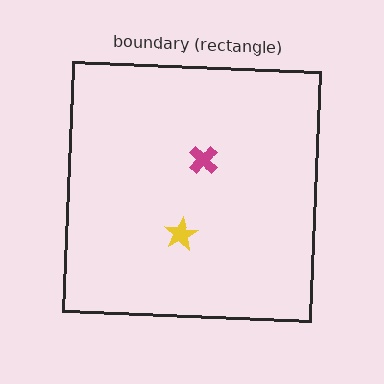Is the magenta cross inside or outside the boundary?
Inside.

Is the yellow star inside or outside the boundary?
Inside.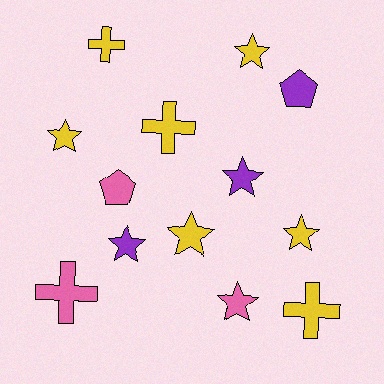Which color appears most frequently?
Yellow, with 7 objects.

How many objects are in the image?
There are 13 objects.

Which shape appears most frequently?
Star, with 7 objects.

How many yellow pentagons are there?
There are no yellow pentagons.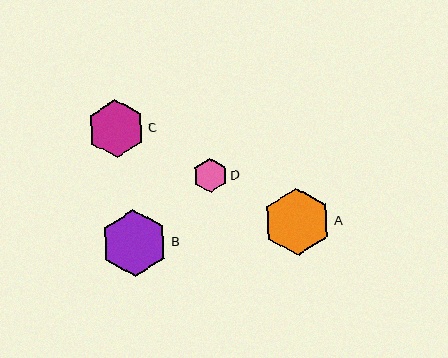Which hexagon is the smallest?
Hexagon D is the smallest with a size of approximately 34 pixels.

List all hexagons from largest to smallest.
From largest to smallest: A, B, C, D.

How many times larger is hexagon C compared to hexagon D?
Hexagon C is approximately 1.7 times the size of hexagon D.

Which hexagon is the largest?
Hexagon A is the largest with a size of approximately 68 pixels.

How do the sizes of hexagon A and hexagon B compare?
Hexagon A and hexagon B are approximately the same size.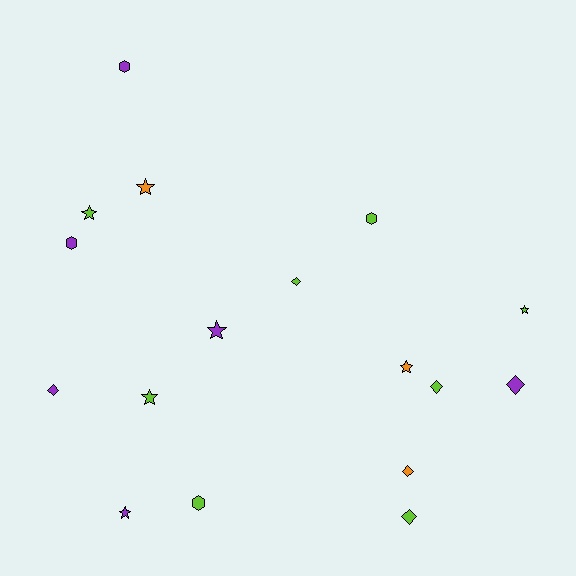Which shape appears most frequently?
Star, with 7 objects.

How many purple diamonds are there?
There are 2 purple diamonds.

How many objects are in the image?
There are 17 objects.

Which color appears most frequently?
Lime, with 8 objects.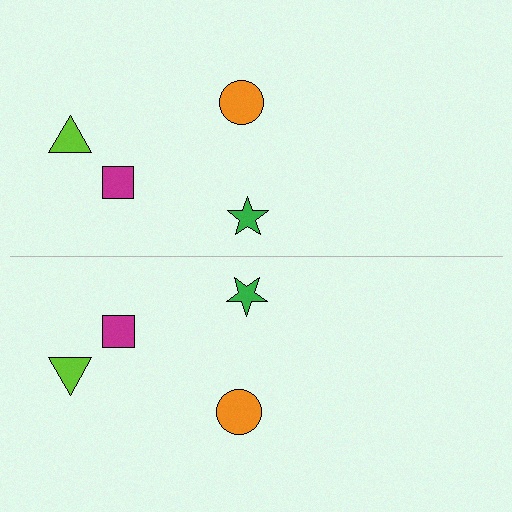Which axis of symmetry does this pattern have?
The pattern has a horizontal axis of symmetry running through the center of the image.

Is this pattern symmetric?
Yes, this pattern has bilateral (reflection) symmetry.